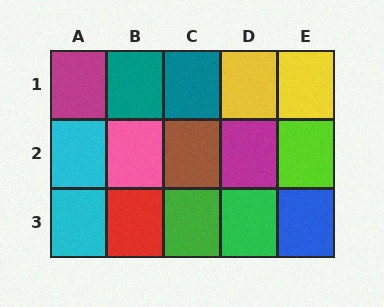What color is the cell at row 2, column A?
Cyan.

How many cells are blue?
1 cell is blue.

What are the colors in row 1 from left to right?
Magenta, teal, teal, yellow, yellow.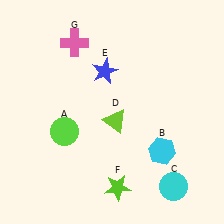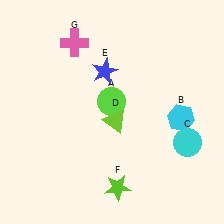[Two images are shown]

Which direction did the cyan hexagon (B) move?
The cyan hexagon (B) moved up.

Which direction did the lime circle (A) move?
The lime circle (A) moved right.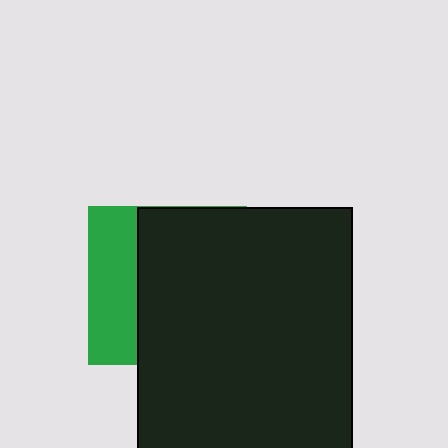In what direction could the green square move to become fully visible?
The green square could move left. That would shift it out from behind the black rectangle entirely.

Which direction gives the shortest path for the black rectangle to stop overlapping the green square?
Moving right gives the shortest separation.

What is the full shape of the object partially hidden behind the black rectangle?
The partially hidden object is a green square.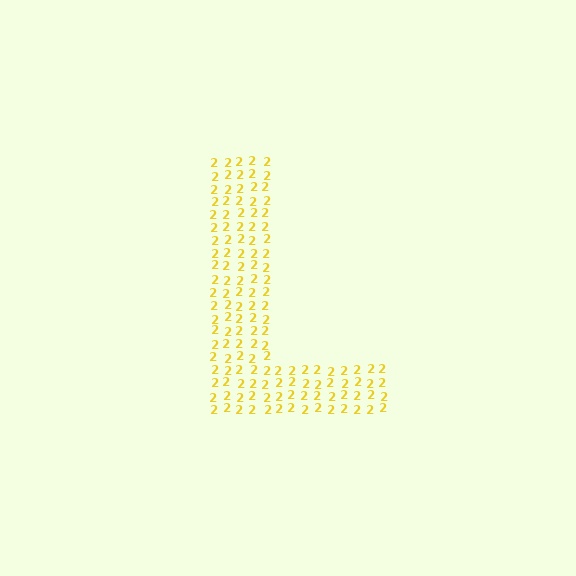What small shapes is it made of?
It is made of small digit 2's.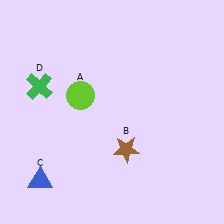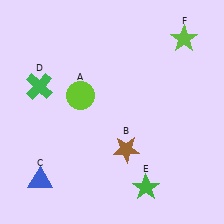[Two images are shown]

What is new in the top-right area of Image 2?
A lime star (F) was added in the top-right area of Image 2.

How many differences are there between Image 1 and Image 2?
There are 2 differences between the two images.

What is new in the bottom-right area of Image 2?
A green star (E) was added in the bottom-right area of Image 2.